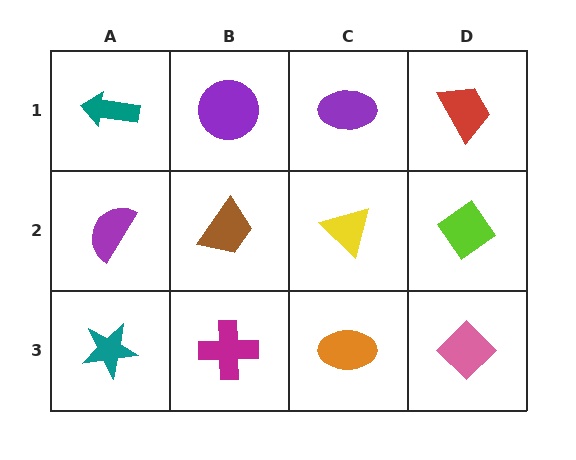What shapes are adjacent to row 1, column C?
A yellow triangle (row 2, column C), a purple circle (row 1, column B), a red trapezoid (row 1, column D).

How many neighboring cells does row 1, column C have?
3.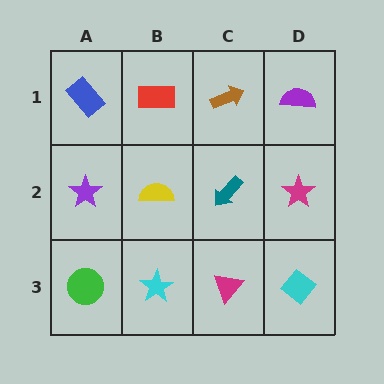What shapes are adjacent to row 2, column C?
A brown arrow (row 1, column C), a magenta triangle (row 3, column C), a yellow semicircle (row 2, column B), a magenta star (row 2, column D).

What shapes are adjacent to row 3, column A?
A purple star (row 2, column A), a cyan star (row 3, column B).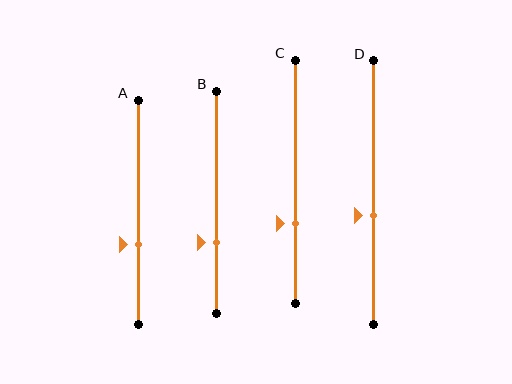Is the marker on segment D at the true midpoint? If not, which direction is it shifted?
No, the marker on segment D is shifted downward by about 9% of the segment length.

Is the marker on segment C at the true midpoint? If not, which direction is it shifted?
No, the marker on segment C is shifted downward by about 17% of the segment length.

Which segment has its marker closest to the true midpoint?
Segment D has its marker closest to the true midpoint.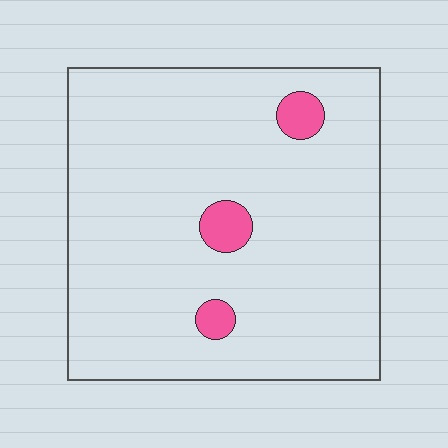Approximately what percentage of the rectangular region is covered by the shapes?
Approximately 5%.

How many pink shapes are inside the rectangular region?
3.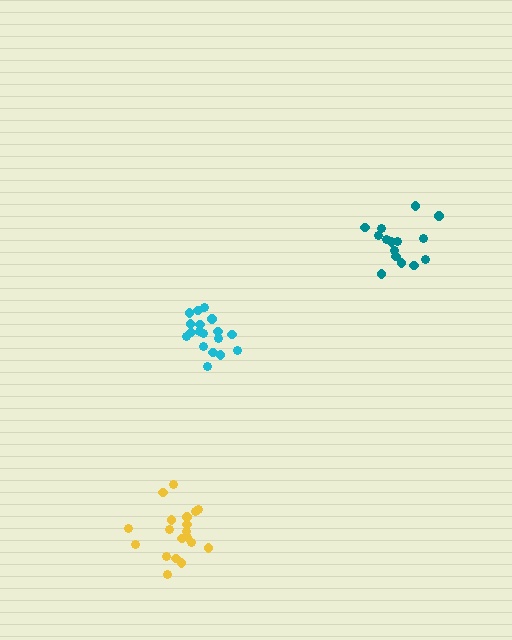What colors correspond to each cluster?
The clusters are colored: cyan, yellow, teal.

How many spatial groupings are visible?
There are 3 spatial groupings.